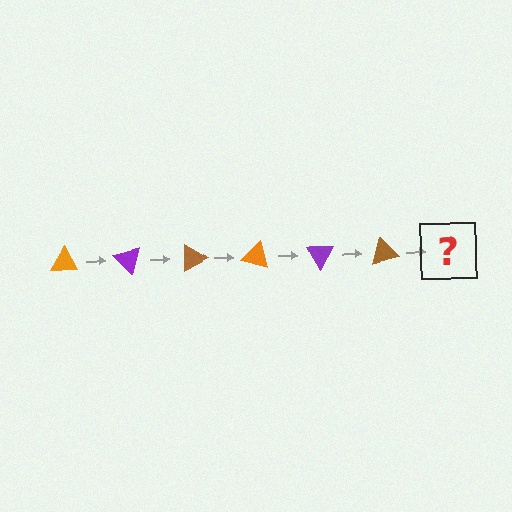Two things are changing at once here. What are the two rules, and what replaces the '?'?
The two rules are that it rotates 45 degrees each step and the color cycles through orange, purple, and brown. The '?' should be an orange triangle, rotated 270 degrees from the start.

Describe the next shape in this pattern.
It should be an orange triangle, rotated 270 degrees from the start.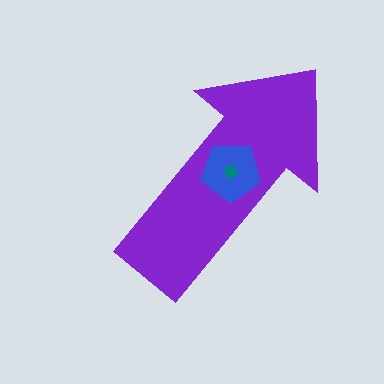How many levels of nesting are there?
3.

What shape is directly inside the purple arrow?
The blue pentagon.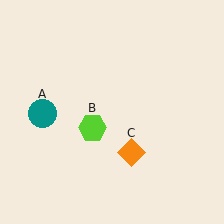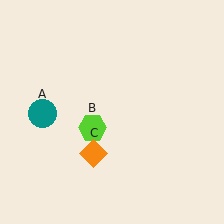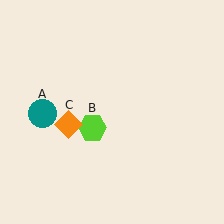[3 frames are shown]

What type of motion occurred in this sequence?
The orange diamond (object C) rotated clockwise around the center of the scene.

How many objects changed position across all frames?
1 object changed position: orange diamond (object C).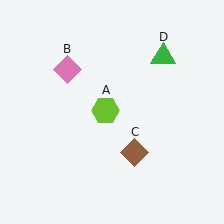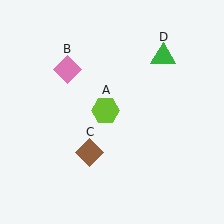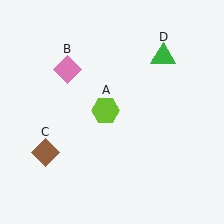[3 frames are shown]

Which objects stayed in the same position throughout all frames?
Lime hexagon (object A) and pink diamond (object B) and green triangle (object D) remained stationary.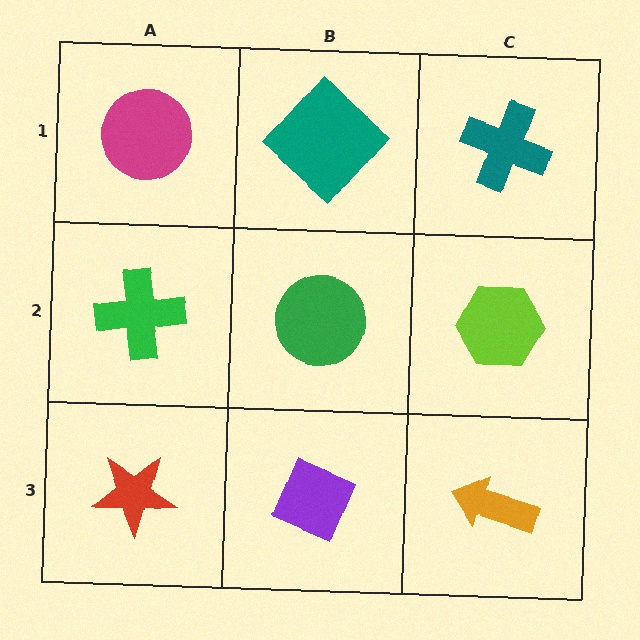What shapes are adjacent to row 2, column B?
A teal diamond (row 1, column B), a purple diamond (row 3, column B), a green cross (row 2, column A), a lime hexagon (row 2, column C).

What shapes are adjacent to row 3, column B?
A green circle (row 2, column B), a red star (row 3, column A), an orange arrow (row 3, column C).